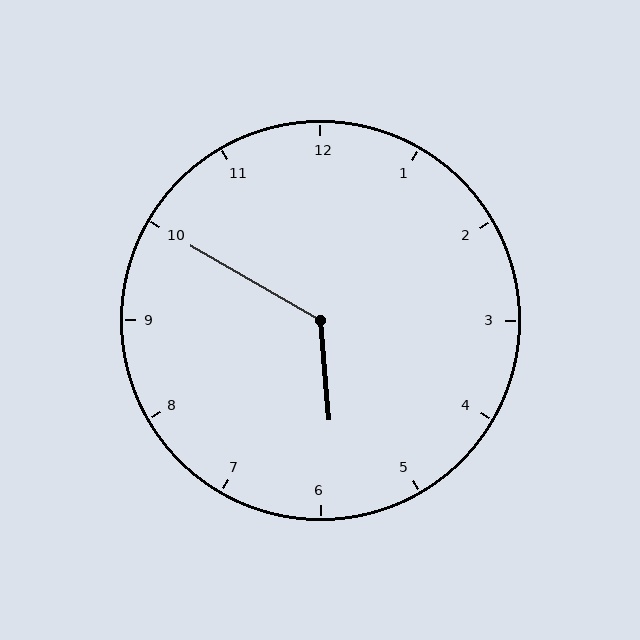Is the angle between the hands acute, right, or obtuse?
It is obtuse.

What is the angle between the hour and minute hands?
Approximately 125 degrees.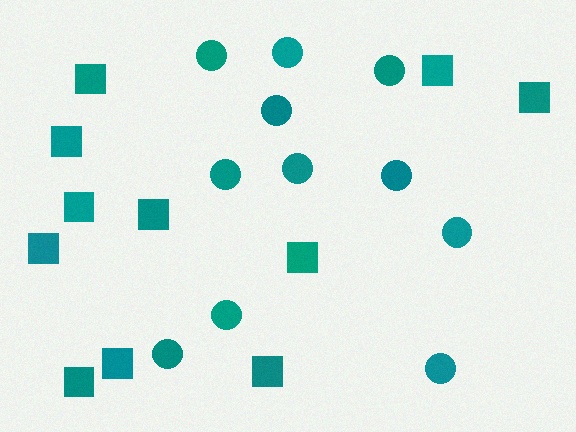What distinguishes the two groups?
There are 2 groups: one group of squares (11) and one group of circles (11).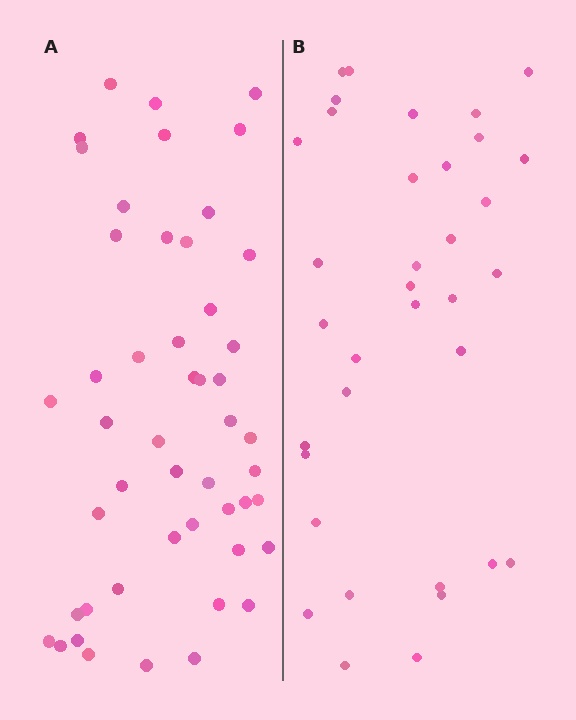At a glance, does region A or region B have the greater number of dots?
Region A (the left region) has more dots.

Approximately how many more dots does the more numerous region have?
Region A has approximately 15 more dots than region B.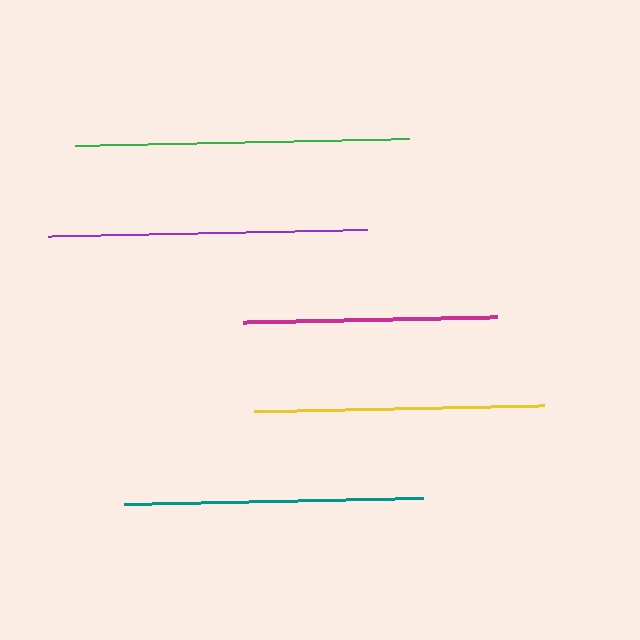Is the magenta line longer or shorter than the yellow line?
The yellow line is longer than the magenta line.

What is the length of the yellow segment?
The yellow segment is approximately 290 pixels long.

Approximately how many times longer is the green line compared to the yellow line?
The green line is approximately 1.2 times the length of the yellow line.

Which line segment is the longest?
The green line is the longest at approximately 334 pixels.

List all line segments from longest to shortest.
From longest to shortest: green, purple, teal, yellow, magenta.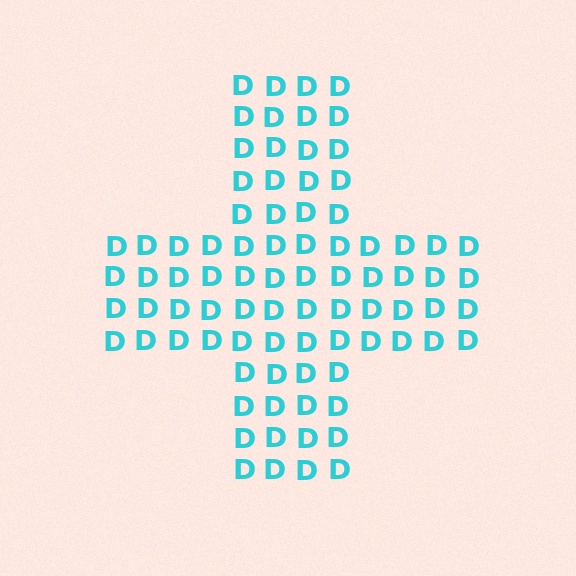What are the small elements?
The small elements are letter D's.